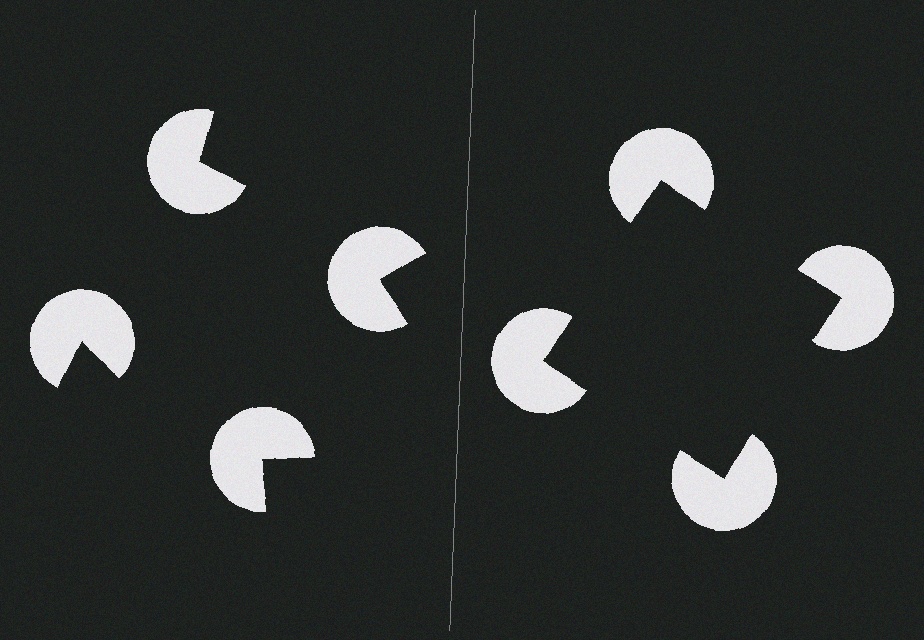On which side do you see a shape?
An illusory square appears on the right side. On the left side the wedge cuts are rotated, so no coherent shape forms.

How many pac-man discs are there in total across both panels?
8 — 4 on each side.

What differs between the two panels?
The pac-man discs are positioned identically on both sides; only the wedge orientations differ. On the right they align to a square; on the left they are misaligned.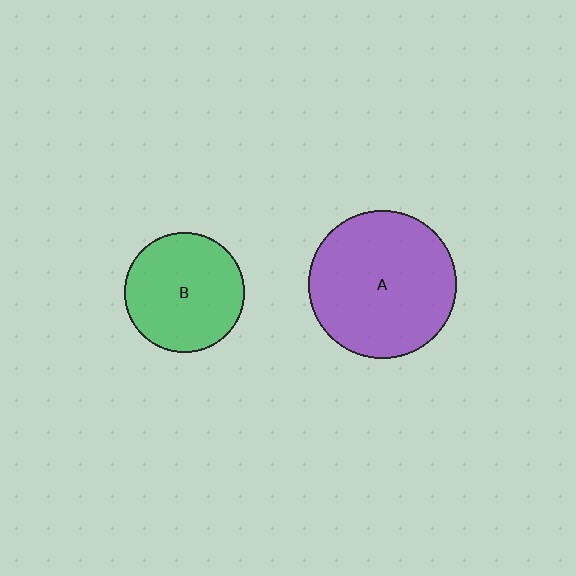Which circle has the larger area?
Circle A (purple).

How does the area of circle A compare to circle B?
Approximately 1.5 times.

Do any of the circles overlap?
No, none of the circles overlap.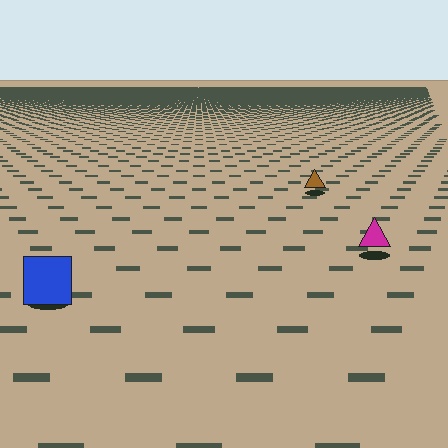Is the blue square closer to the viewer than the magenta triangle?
Yes. The blue square is closer — you can tell from the texture gradient: the ground texture is coarser near it.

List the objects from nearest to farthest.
From nearest to farthest: the blue square, the magenta triangle, the brown triangle.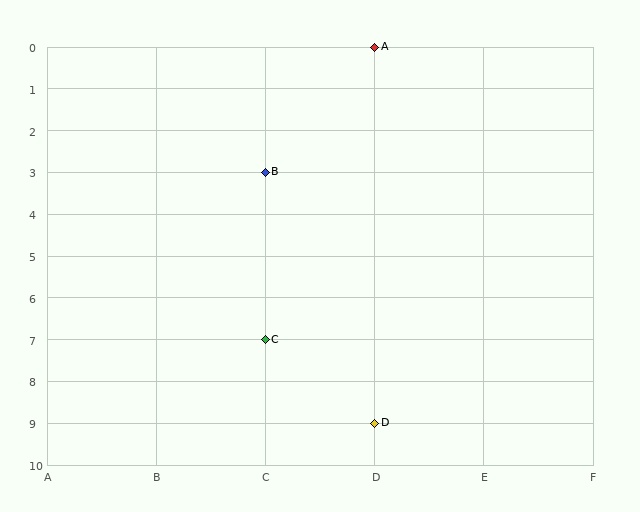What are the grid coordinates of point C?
Point C is at grid coordinates (C, 7).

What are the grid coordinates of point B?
Point B is at grid coordinates (C, 3).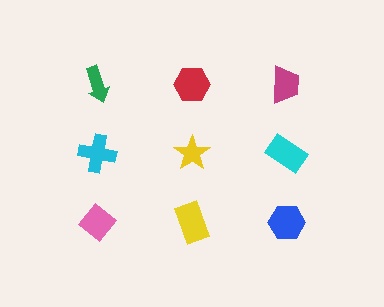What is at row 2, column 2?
A yellow star.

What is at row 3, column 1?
A pink diamond.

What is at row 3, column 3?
A blue hexagon.